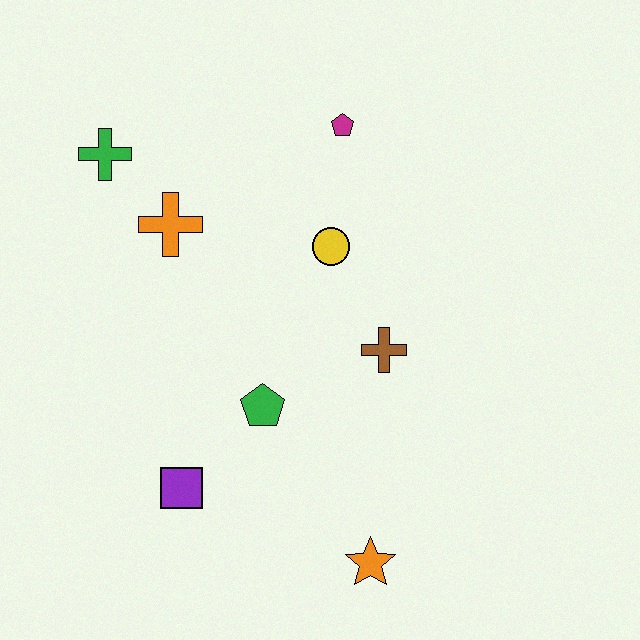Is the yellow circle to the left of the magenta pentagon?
Yes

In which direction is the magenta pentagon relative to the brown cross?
The magenta pentagon is above the brown cross.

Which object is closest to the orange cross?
The green cross is closest to the orange cross.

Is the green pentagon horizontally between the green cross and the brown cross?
Yes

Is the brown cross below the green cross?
Yes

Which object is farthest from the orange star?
The green cross is farthest from the orange star.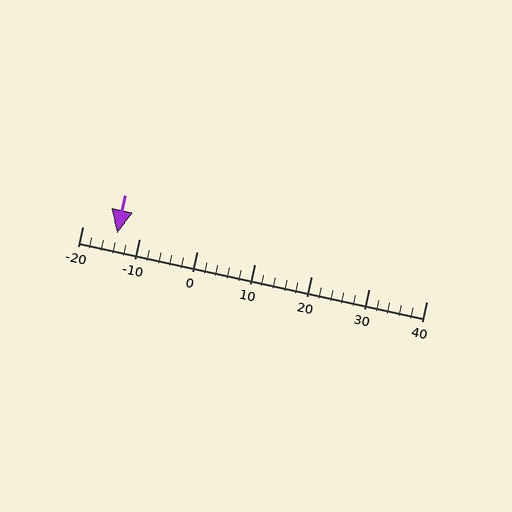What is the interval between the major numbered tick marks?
The major tick marks are spaced 10 units apart.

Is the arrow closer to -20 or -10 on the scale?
The arrow is closer to -10.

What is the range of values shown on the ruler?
The ruler shows values from -20 to 40.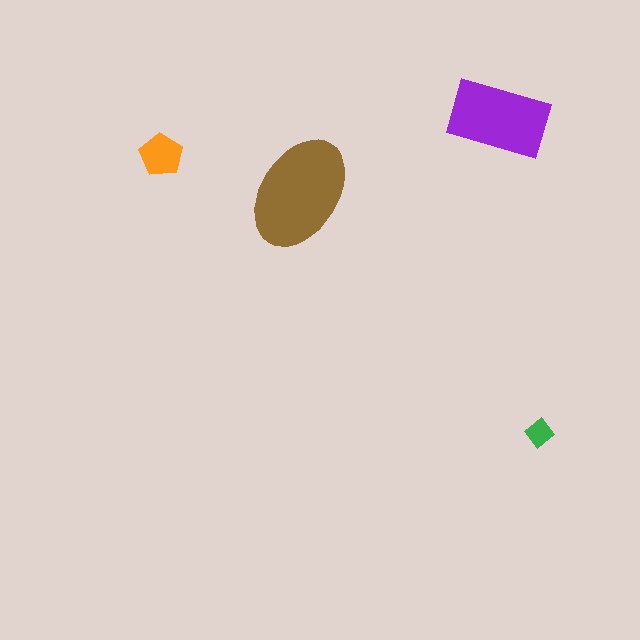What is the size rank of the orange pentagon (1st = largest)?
3rd.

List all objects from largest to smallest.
The brown ellipse, the purple rectangle, the orange pentagon, the green diamond.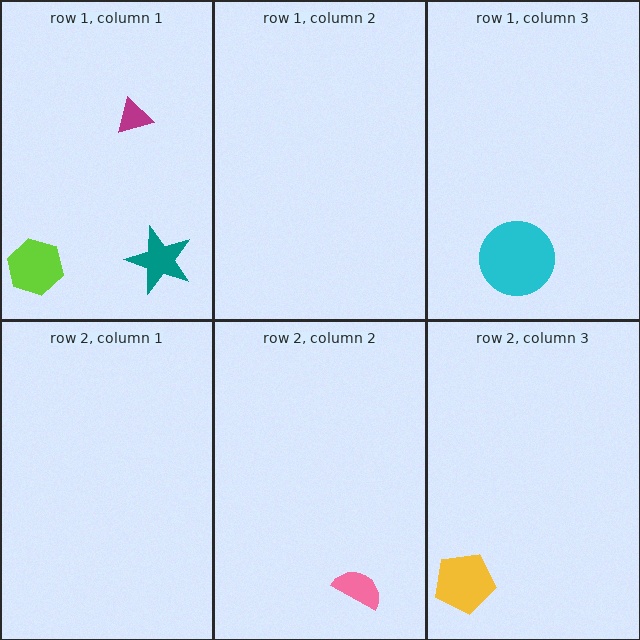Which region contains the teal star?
The row 1, column 1 region.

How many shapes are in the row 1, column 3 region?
1.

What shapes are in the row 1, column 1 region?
The teal star, the magenta triangle, the lime hexagon.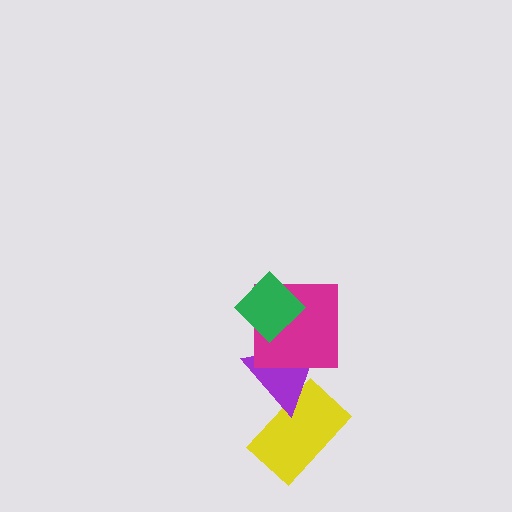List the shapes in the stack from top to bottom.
From top to bottom: the green diamond, the magenta square, the purple triangle, the yellow rectangle.